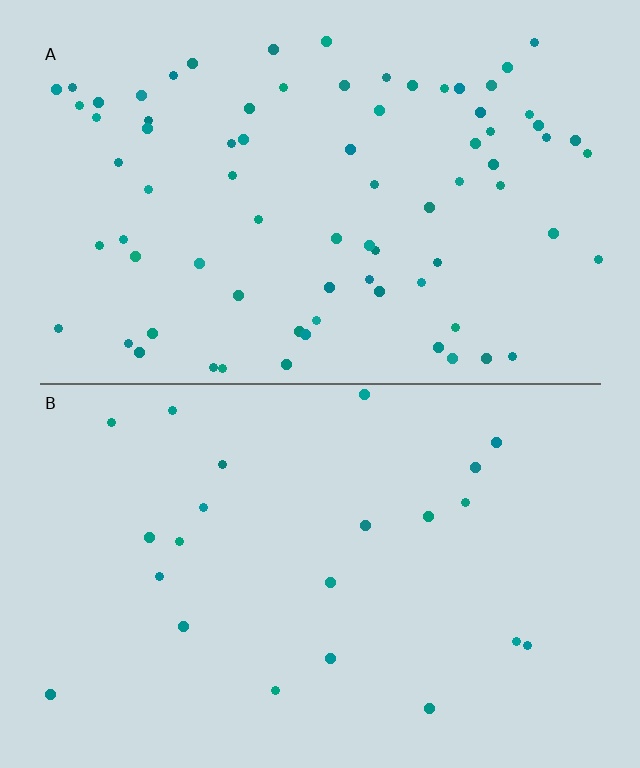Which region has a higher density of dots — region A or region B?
A (the top).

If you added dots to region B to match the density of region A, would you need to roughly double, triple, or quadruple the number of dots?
Approximately triple.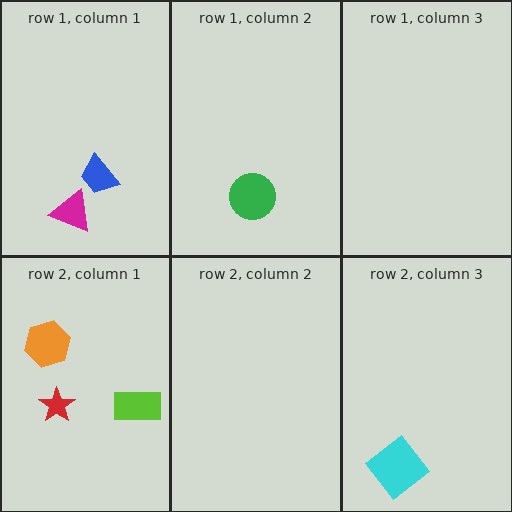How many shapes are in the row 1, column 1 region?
2.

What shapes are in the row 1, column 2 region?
The green circle.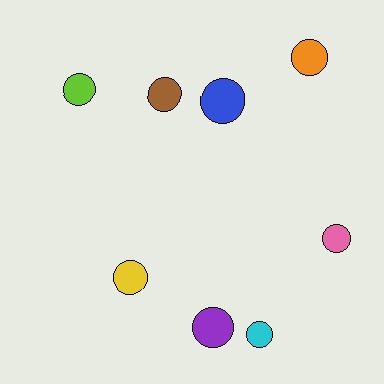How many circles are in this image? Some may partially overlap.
There are 8 circles.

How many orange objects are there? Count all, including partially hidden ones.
There is 1 orange object.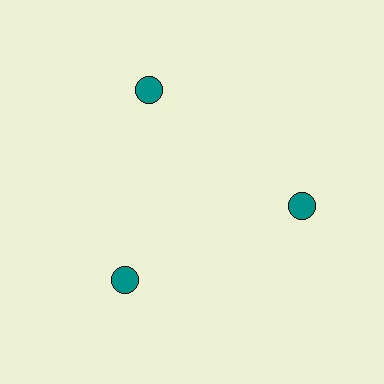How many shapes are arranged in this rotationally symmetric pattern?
There are 3 shapes, arranged in 3 groups of 1.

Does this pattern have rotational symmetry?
Yes, this pattern has 3-fold rotational symmetry. It looks the same after rotating 120 degrees around the center.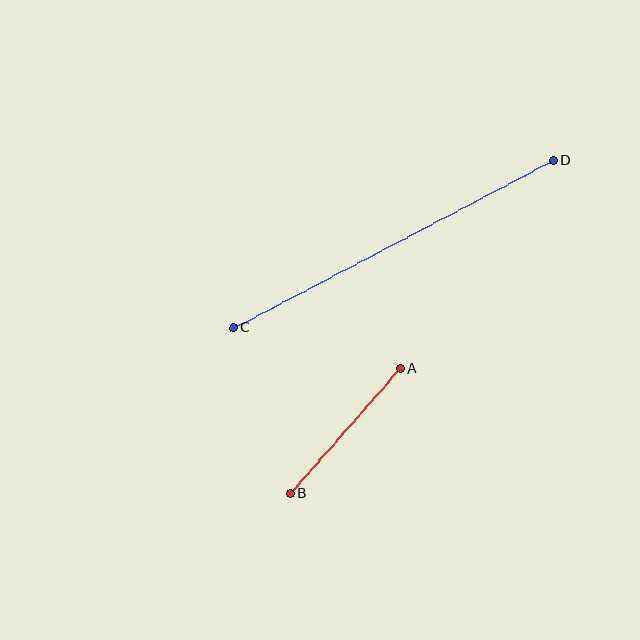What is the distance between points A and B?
The distance is approximately 167 pixels.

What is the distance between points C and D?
The distance is approximately 361 pixels.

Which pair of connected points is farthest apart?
Points C and D are farthest apart.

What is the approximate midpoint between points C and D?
The midpoint is at approximately (393, 244) pixels.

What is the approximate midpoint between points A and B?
The midpoint is at approximately (345, 431) pixels.